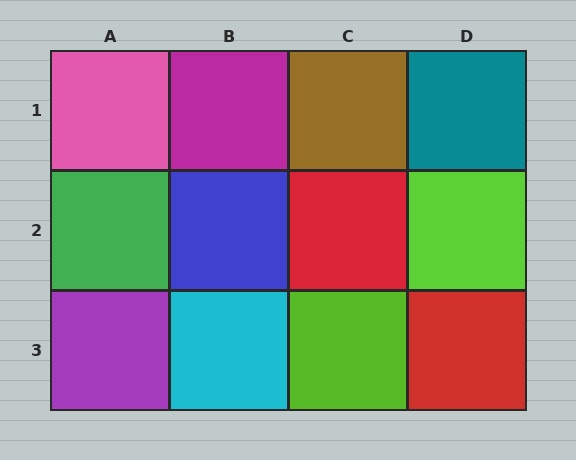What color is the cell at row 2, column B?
Blue.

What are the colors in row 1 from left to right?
Pink, magenta, brown, teal.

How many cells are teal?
1 cell is teal.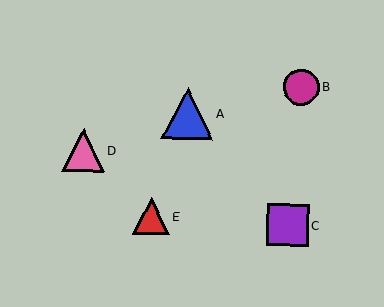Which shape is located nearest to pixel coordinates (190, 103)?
The blue triangle (labeled A) at (187, 113) is nearest to that location.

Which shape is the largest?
The blue triangle (labeled A) is the largest.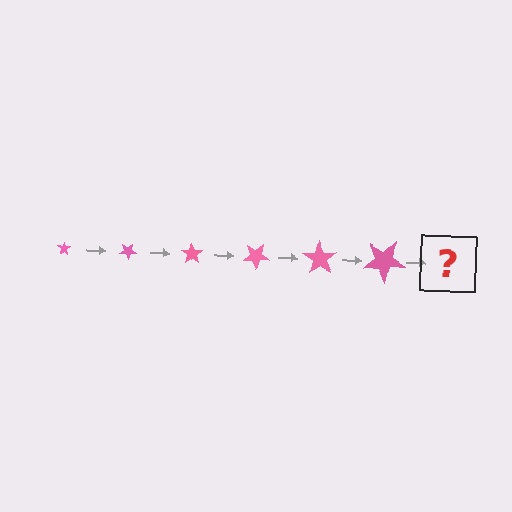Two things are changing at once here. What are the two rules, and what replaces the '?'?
The two rules are that the star grows larger each step and it rotates 35 degrees each step. The '?' should be a star, larger than the previous one and rotated 210 degrees from the start.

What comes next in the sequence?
The next element should be a star, larger than the previous one and rotated 210 degrees from the start.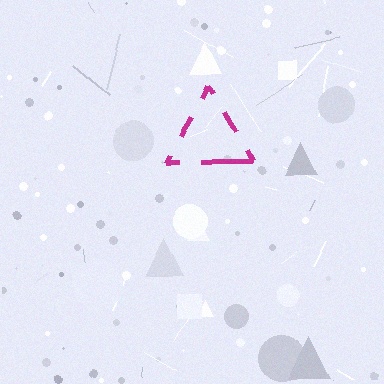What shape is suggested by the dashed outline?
The dashed outline suggests a triangle.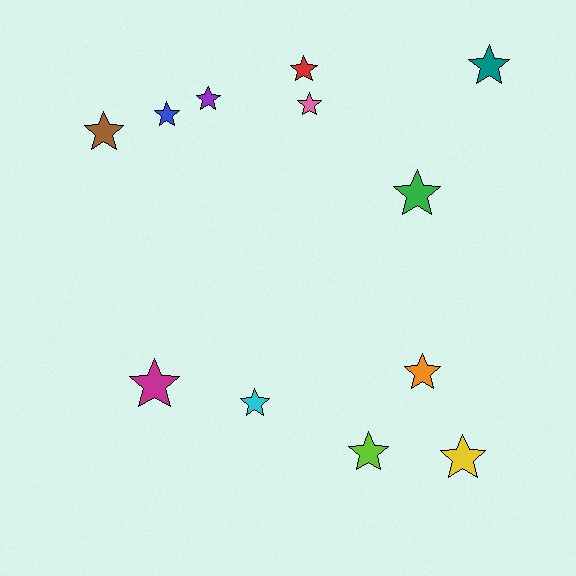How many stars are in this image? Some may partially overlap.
There are 12 stars.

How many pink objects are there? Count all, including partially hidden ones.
There is 1 pink object.